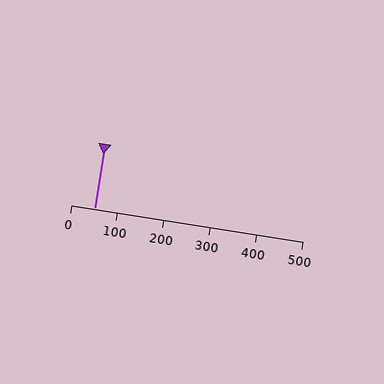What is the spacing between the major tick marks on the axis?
The major ticks are spaced 100 apart.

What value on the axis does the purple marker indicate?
The marker indicates approximately 50.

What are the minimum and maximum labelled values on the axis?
The axis runs from 0 to 500.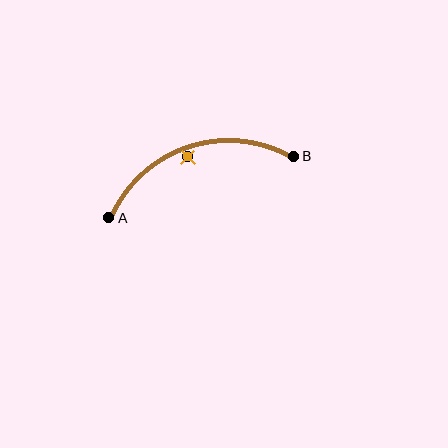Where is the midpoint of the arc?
The arc midpoint is the point on the curve farthest from the straight line joining A and B. It sits above that line.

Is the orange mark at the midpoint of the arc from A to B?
No — the orange mark does not lie on the arc at all. It sits slightly inside the curve.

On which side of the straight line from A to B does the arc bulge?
The arc bulges above the straight line connecting A and B.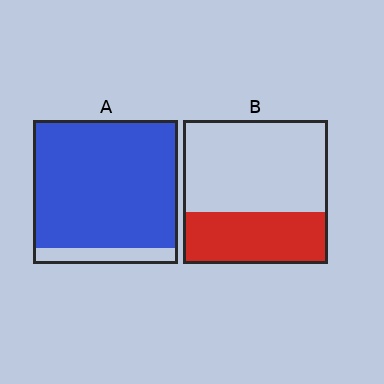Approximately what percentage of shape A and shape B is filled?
A is approximately 90% and B is approximately 35%.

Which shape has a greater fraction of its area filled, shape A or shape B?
Shape A.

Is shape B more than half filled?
No.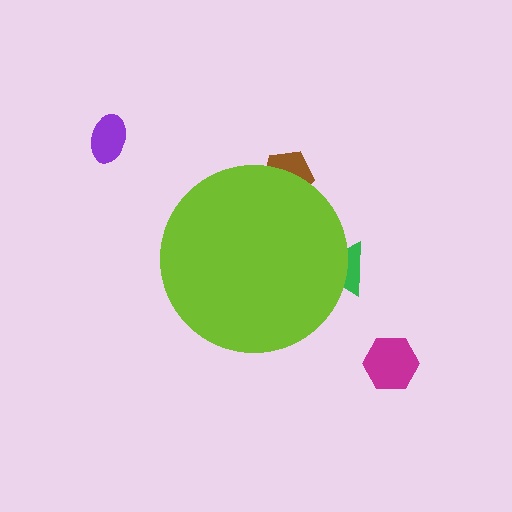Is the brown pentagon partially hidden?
Yes, the brown pentagon is partially hidden behind the lime circle.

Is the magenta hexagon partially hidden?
No, the magenta hexagon is fully visible.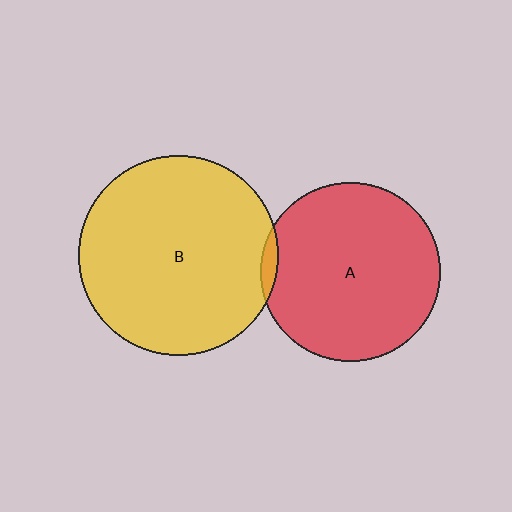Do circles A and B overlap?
Yes.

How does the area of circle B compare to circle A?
Approximately 1.2 times.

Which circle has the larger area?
Circle B (yellow).